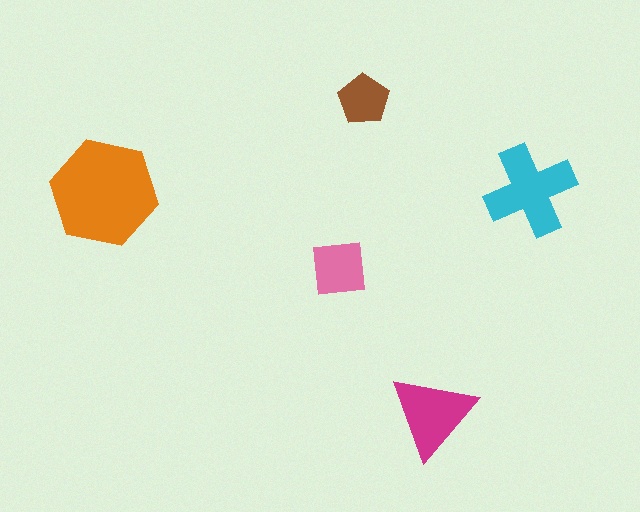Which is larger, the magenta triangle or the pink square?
The magenta triangle.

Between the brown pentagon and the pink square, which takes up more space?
The pink square.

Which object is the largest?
The orange hexagon.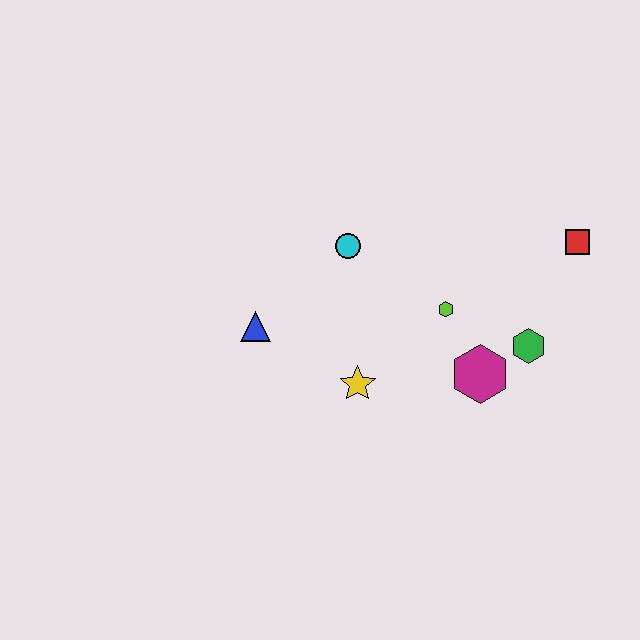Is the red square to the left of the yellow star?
No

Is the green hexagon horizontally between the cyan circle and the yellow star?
No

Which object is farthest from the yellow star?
The red square is farthest from the yellow star.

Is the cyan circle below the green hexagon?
No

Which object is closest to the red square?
The green hexagon is closest to the red square.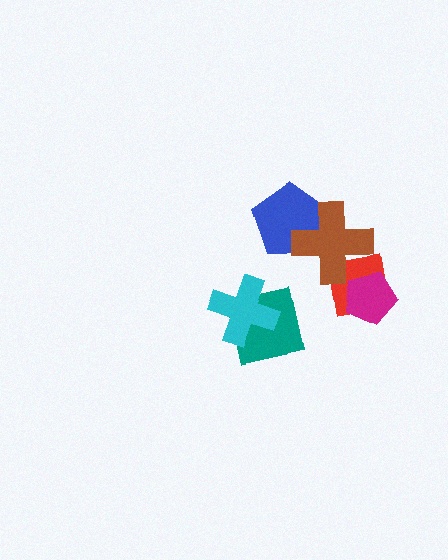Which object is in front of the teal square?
The cyan cross is in front of the teal square.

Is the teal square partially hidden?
Yes, it is partially covered by another shape.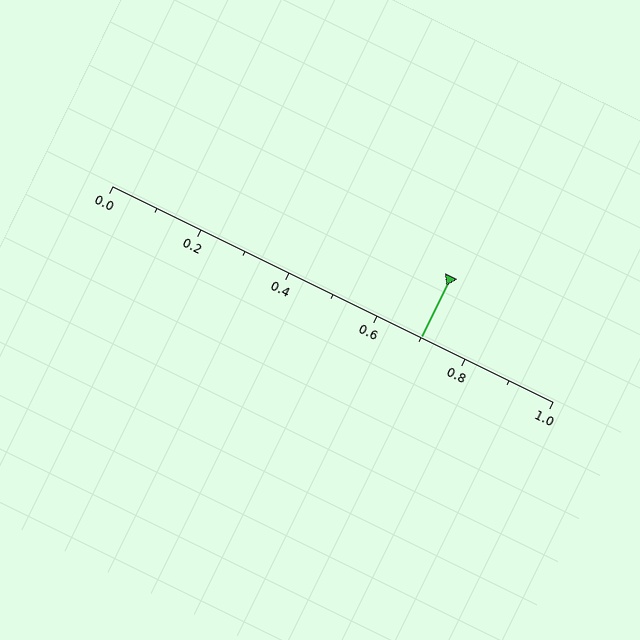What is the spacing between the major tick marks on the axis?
The major ticks are spaced 0.2 apart.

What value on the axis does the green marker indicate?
The marker indicates approximately 0.7.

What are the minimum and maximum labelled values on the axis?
The axis runs from 0.0 to 1.0.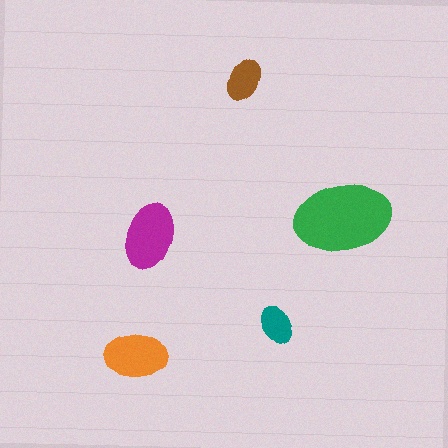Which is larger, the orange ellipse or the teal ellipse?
The orange one.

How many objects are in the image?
There are 5 objects in the image.